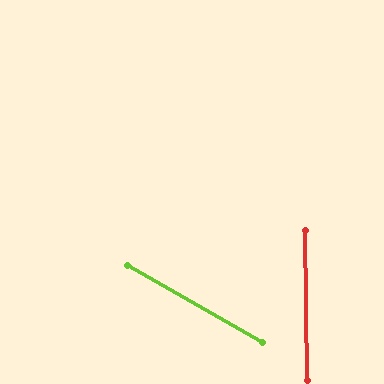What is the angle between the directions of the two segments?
Approximately 59 degrees.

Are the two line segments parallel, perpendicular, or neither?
Neither parallel nor perpendicular — they differ by about 59°.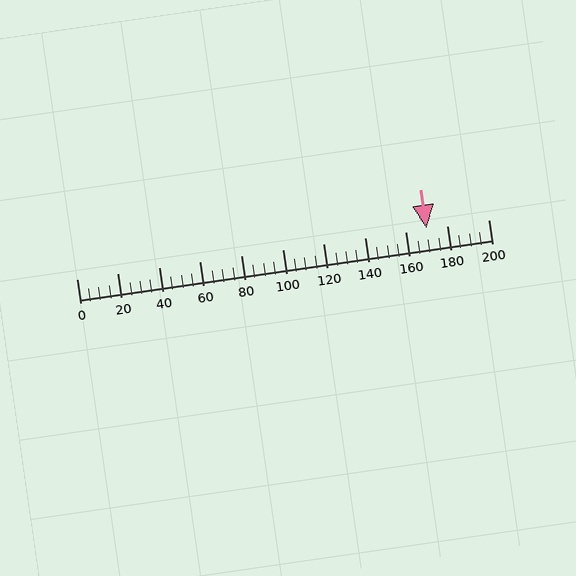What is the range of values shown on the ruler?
The ruler shows values from 0 to 200.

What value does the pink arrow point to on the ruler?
The pink arrow points to approximately 170.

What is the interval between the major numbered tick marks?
The major tick marks are spaced 20 units apart.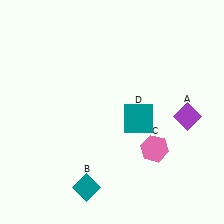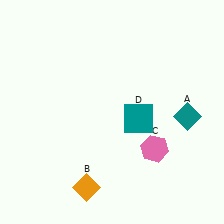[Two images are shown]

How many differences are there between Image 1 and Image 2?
There are 2 differences between the two images.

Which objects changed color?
A changed from purple to teal. B changed from teal to orange.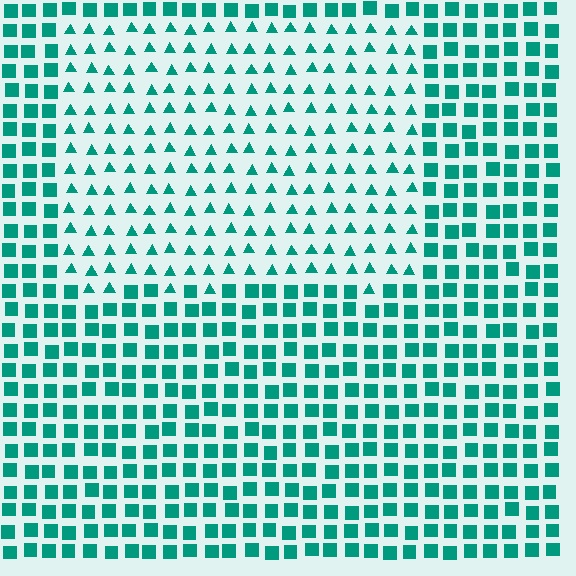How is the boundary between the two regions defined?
The boundary is defined by a change in element shape: triangles inside vs. squares outside. All elements share the same color and spacing.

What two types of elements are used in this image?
The image uses triangles inside the rectangle region and squares outside it.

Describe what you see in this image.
The image is filled with small teal elements arranged in a uniform grid. A rectangle-shaped region contains triangles, while the surrounding area contains squares. The boundary is defined purely by the change in element shape.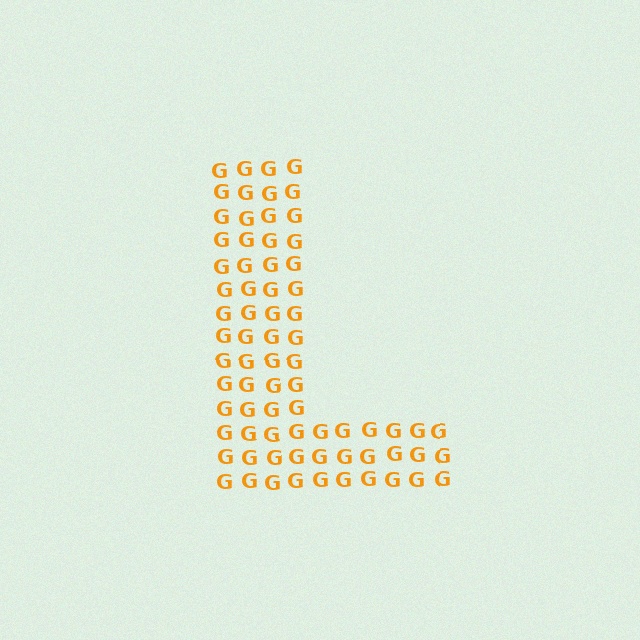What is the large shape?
The large shape is the letter L.